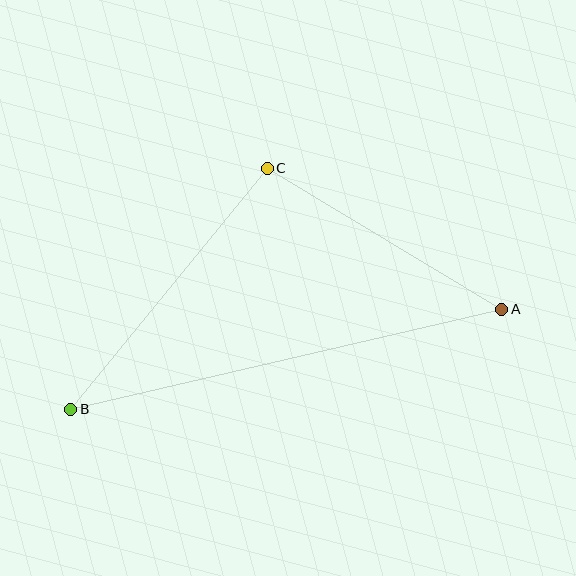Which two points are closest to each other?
Points A and C are closest to each other.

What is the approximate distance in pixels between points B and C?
The distance between B and C is approximately 311 pixels.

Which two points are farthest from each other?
Points A and B are farthest from each other.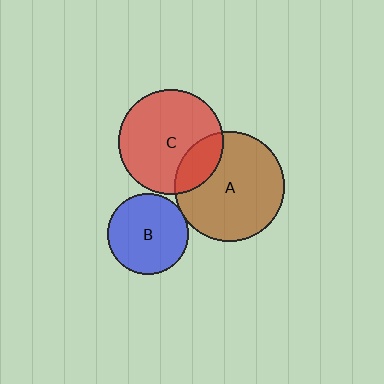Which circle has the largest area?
Circle A (brown).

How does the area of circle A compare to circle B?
Approximately 1.8 times.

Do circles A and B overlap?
Yes.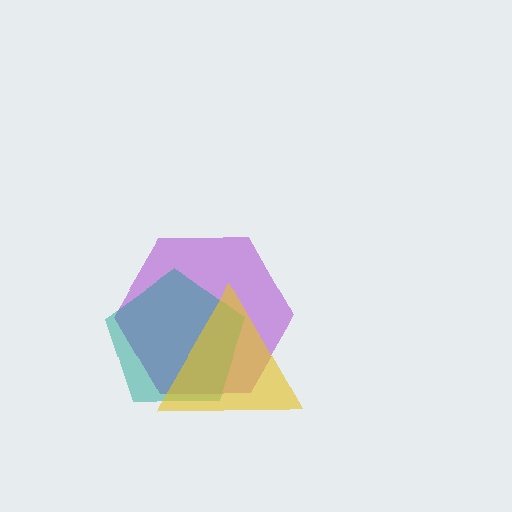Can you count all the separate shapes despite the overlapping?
Yes, there are 3 separate shapes.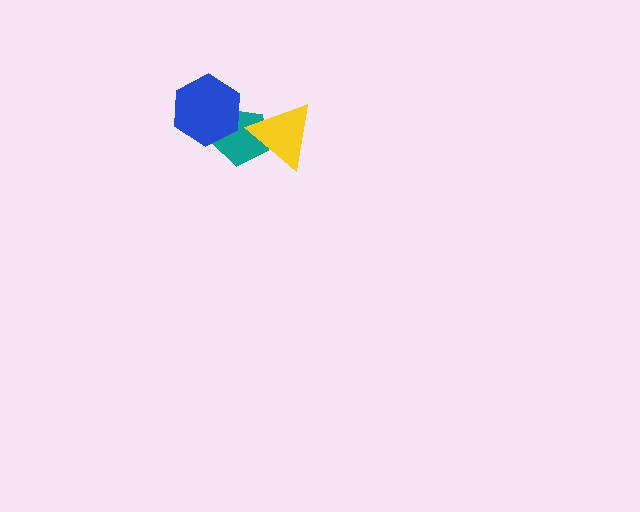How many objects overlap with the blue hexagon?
1 object overlaps with the blue hexagon.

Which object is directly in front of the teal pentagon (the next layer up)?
The yellow triangle is directly in front of the teal pentagon.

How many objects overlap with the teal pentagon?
2 objects overlap with the teal pentagon.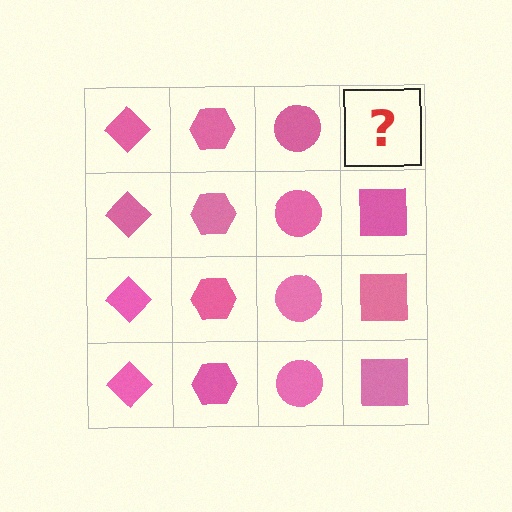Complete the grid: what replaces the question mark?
The question mark should be replaced with a pink square.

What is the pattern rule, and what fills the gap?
The rule is that each column has a consistent shape. The gap should be filled with a pink square.